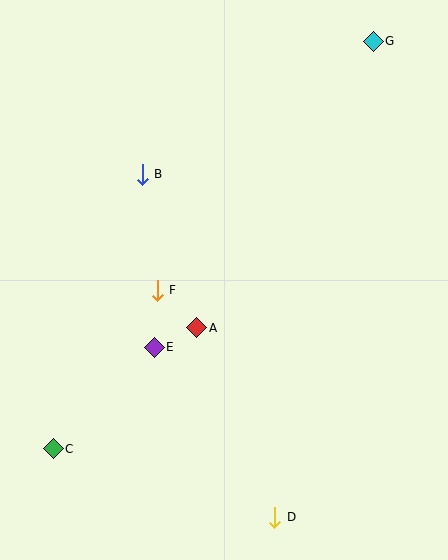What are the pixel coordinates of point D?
Point D is at (275, 517).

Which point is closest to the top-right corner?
Point G is closest to the top-right corner.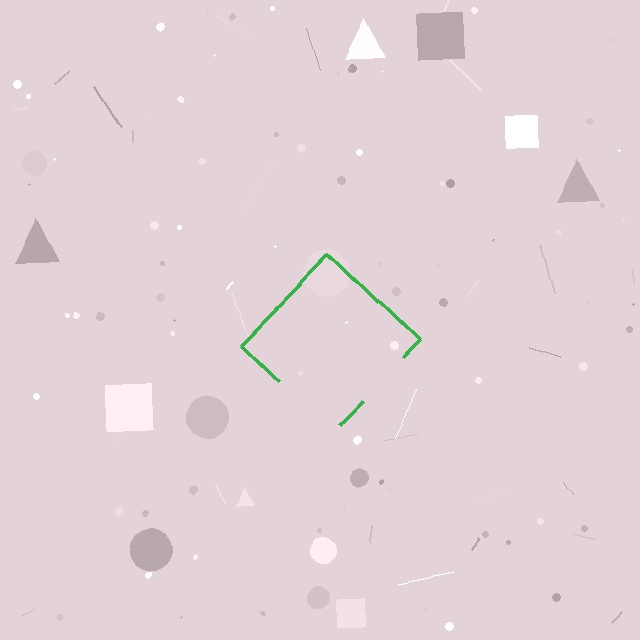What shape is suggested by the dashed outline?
The dashed outline suggests a diamond.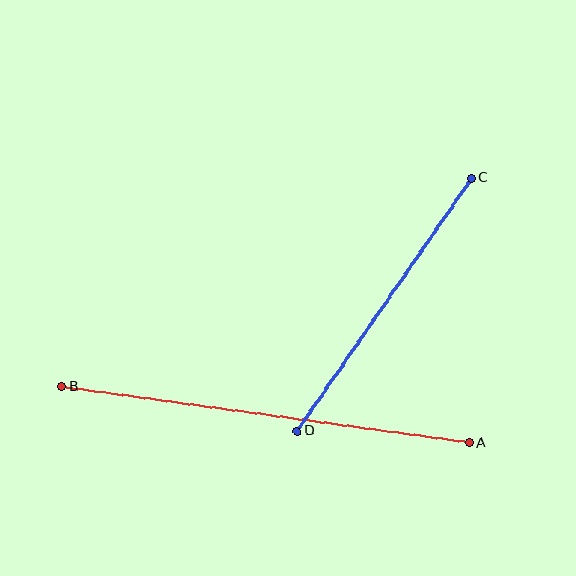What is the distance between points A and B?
The distance is approximately 411 pixels.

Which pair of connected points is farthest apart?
Points A and B are farthest apart.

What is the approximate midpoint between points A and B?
The midpoint is at approximately (266, 414) pixels.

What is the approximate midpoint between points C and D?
The midpoint is at approximately (384, 305) pixels.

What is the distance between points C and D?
The distance is approximately 307 pixels.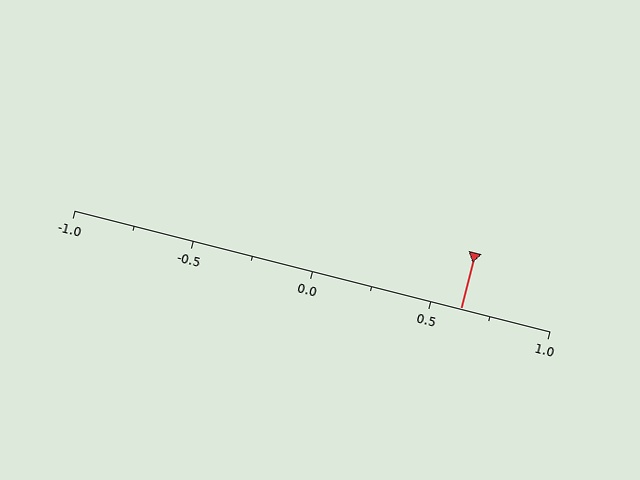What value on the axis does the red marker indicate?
The marker indicates approximately 0.62.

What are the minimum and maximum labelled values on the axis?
The axis runs from -1.0 to 1.0.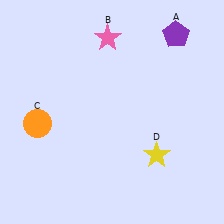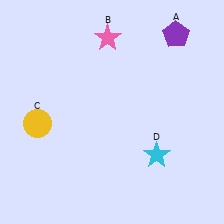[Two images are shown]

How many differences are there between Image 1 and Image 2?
There are 2 differences between the two images.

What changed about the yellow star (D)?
In Image 1, D is yellow. In Image 2, it changed to cyan.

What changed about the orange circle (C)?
In Image 1, C is orange. In Image 2, it changed to yellow.